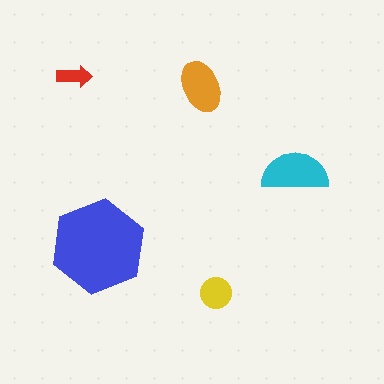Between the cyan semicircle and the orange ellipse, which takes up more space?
The cyan semicircle.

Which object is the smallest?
The red arrow.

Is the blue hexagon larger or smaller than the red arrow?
Larger.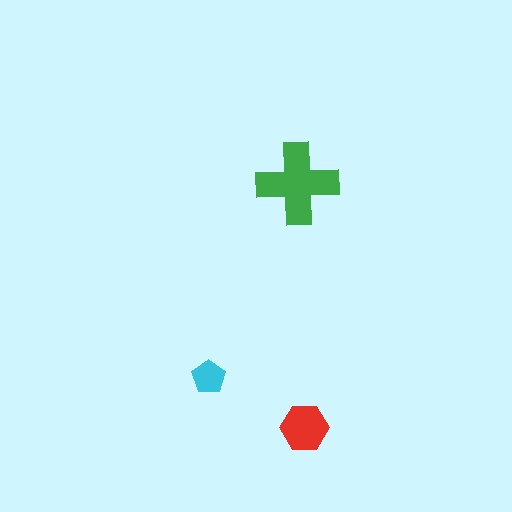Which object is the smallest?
The cyan pentagon.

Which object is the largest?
The green cross.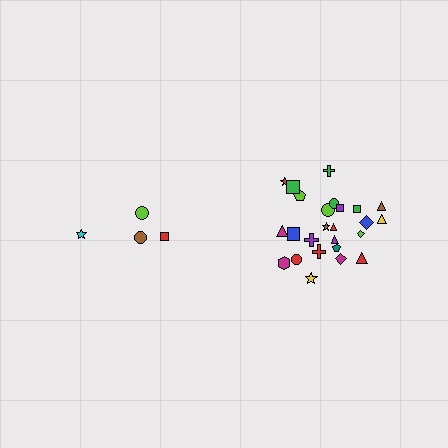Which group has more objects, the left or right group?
The right group.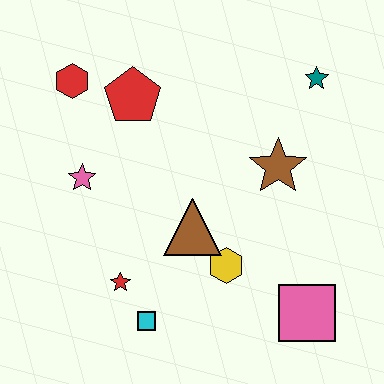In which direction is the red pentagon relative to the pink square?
The red pentagon is above the pink square.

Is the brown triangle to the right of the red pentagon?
Yes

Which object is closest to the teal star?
The brown star is closest to the teal star.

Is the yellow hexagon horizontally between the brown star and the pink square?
No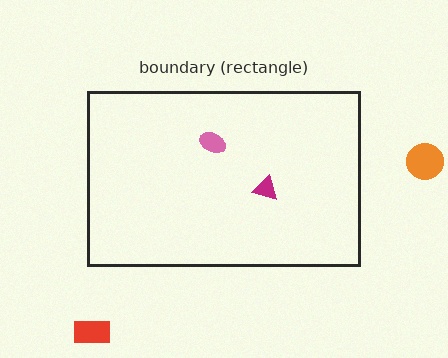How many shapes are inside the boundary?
2 inside, 2 outside.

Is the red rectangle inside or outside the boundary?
Outside.